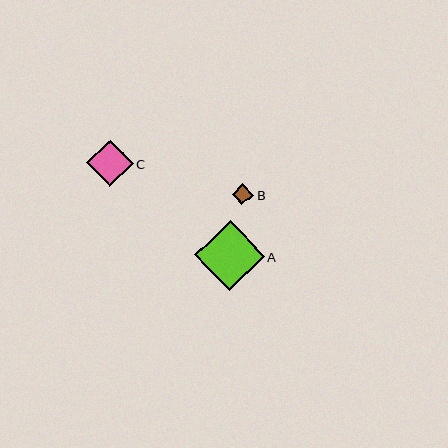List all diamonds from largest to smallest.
From largest to smallest: A, C, B.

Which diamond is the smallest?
Diamond B is the smallest with a size of approximately 21 pixels.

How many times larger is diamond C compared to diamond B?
Diamond C is approximately 2.2 times the size of diamond B.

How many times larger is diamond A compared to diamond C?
Diamond A is approximately 1.5 times the size of diamond C.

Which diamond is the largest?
Diamond A is the largest with a size of approximately 70 pixels.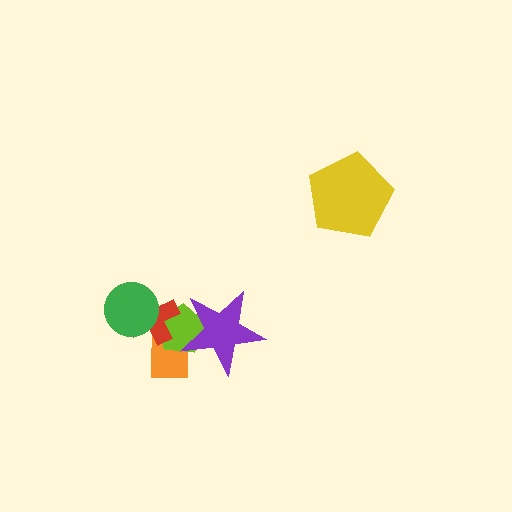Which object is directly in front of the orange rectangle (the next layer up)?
The lime pentagon is directly in front of the orange rectangle.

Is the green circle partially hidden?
No, no other shape covers it.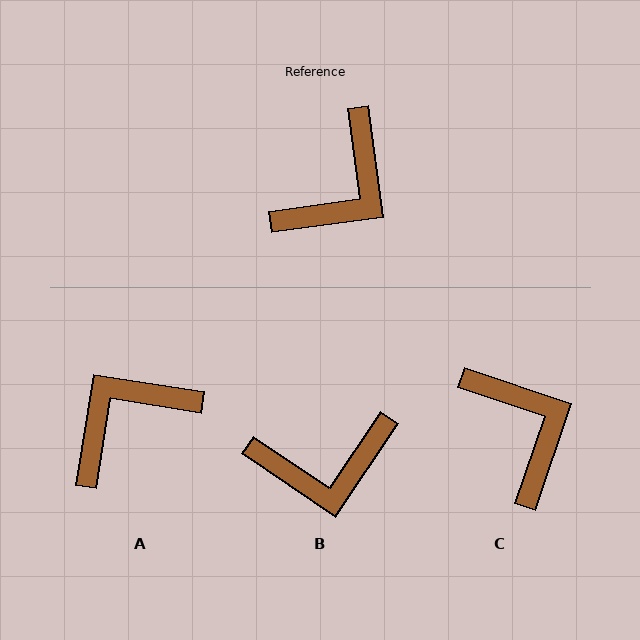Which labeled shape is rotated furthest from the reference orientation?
A, about 163 degrees away.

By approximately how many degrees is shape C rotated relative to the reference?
Approximately 64 degrees counter-clockwise.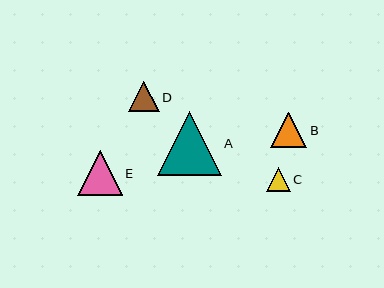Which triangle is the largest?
Triangle A is the largest with a size of approximately 64 pixels.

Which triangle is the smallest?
Triangle C is the smallest with a size of approximately 24 pixels.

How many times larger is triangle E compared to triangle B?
Triangle E is approximately 1.3 times the size of triangle B.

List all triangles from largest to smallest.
From largest to smallest: A, E, B, D, C.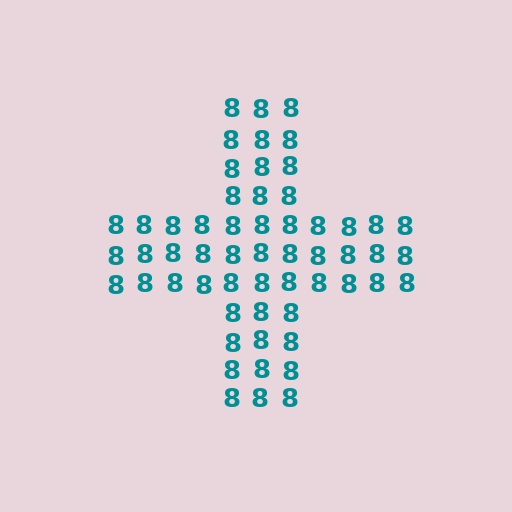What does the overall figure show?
The overall figure shows a cross.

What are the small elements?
The small elements are digit 8's.